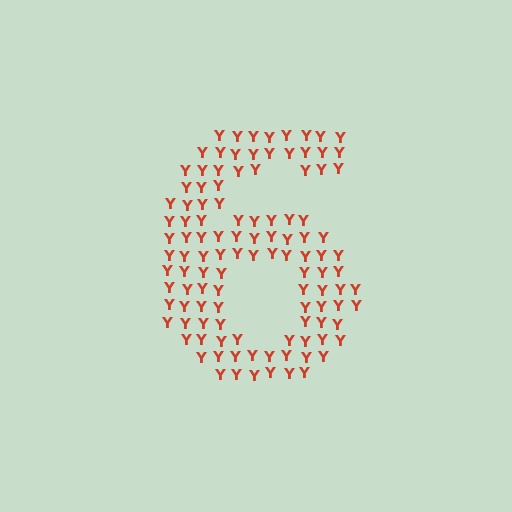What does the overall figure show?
The overall figure shows the digit 6.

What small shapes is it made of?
It is made of small letter Y's.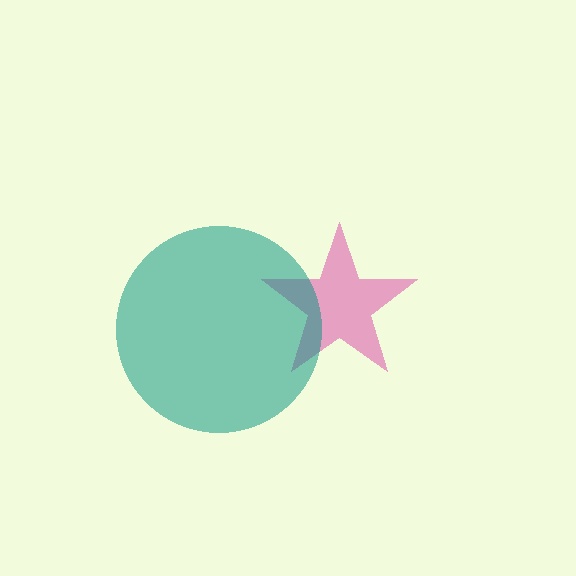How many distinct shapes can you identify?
There are 2 distinct shapes: a magenta star, a teal circle.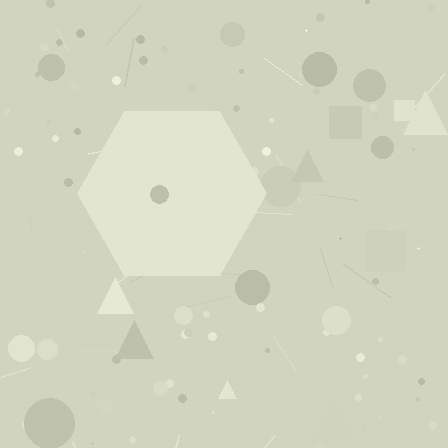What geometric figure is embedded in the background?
A hexagon is embedded in the background.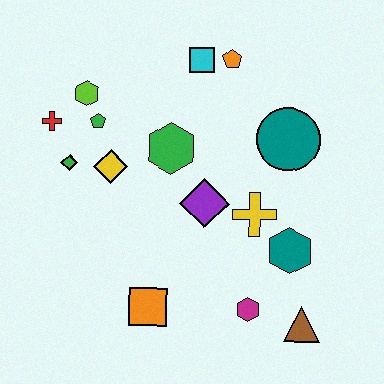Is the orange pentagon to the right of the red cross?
Yes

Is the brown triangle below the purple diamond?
Yes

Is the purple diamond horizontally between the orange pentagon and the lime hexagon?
Yes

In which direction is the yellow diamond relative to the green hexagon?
The yellow diamond is to the left of the green hexagon.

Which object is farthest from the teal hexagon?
The red cross is farthest from the teal hexagon.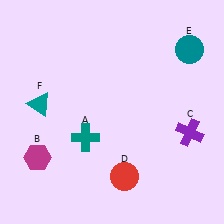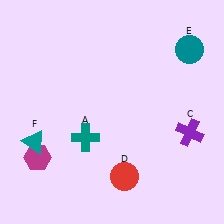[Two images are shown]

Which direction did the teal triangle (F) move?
The teal triangle (F) moved down.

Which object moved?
The teal triangle (F) moved down.